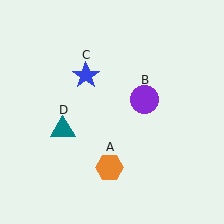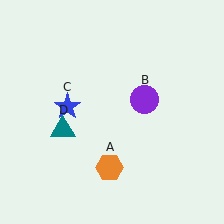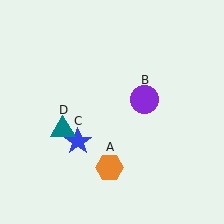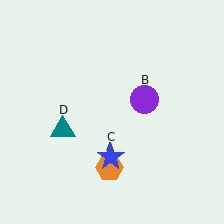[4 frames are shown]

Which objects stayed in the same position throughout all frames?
Orange hexagon (object A) and purple circle (object B) and teal triangle (object D) remained stationary.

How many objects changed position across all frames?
1 object changed position: blue star (object C).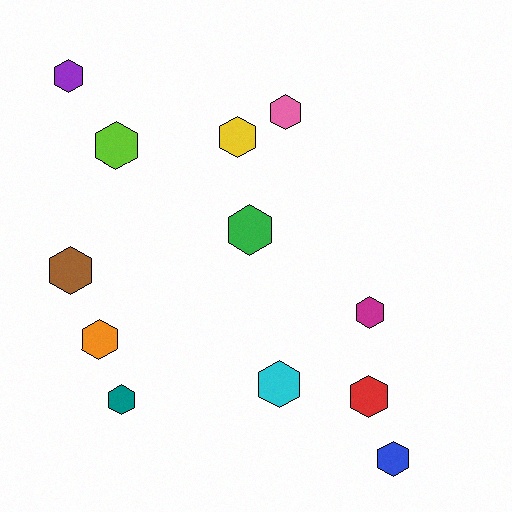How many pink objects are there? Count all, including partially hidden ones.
There is 1 pink object.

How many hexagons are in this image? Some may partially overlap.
There are 12 hexagons.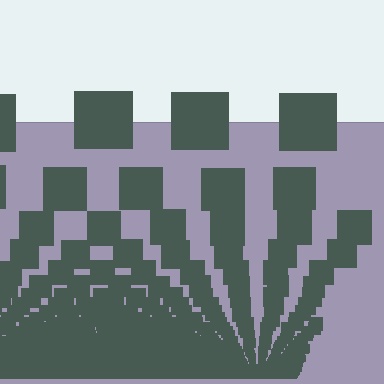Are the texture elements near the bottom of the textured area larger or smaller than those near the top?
Smaller. The gradient is inverted — elements near the bottom are smaller and denser.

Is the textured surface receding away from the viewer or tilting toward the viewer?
The surface appears to tilt toward the viewer. Texture elements get larger and sparser toward the top.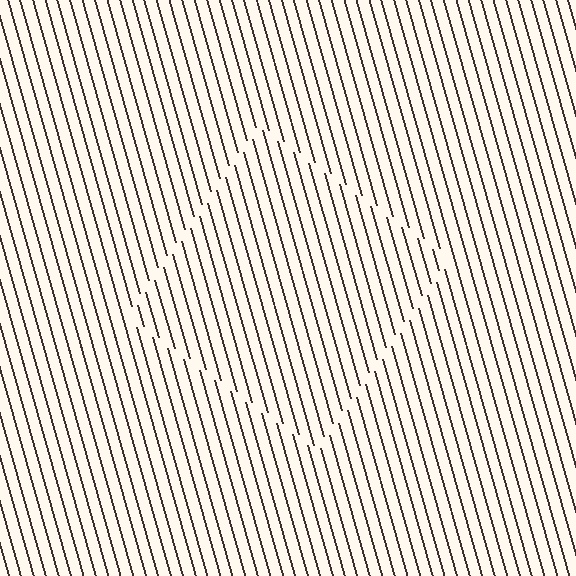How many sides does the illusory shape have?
4 sides — the line-ends trace a square.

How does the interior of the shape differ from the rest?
The interior of the shape contains the same grating, shifted by half a period — the contour is defined by the phase discontinuity where line-ends from the inner and outer gratings abut.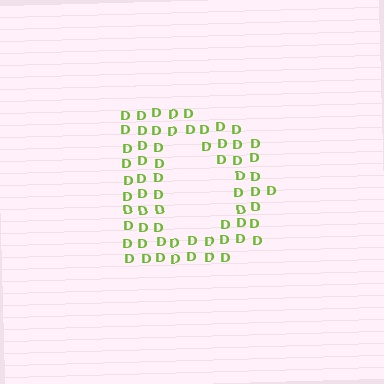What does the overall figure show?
The overall figure shows the letter D.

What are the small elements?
The small elements are letter D's.